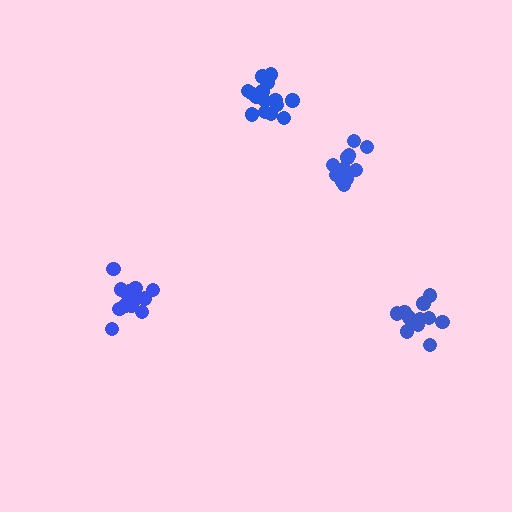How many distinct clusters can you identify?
There are 4 distinct clusters.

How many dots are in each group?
Group 1: 15 dots, Group 2: 13 dots, Group 3: 15 dots, Group 4: 12 dots (55 total).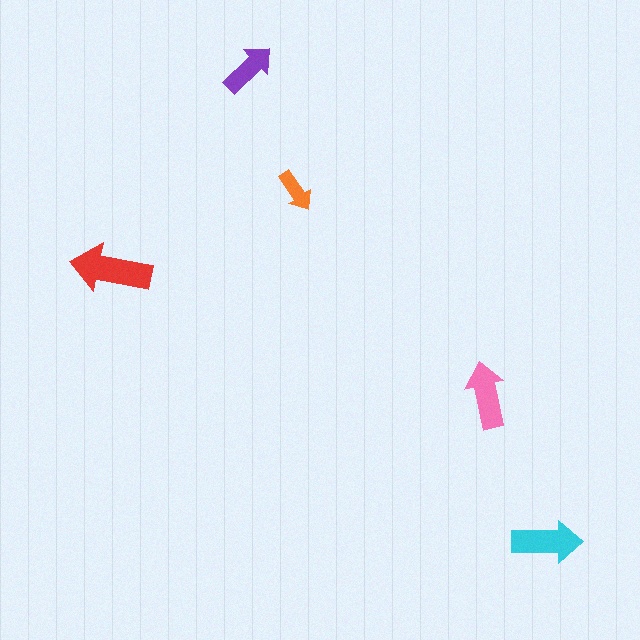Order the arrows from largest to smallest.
the red one, the cyan one, the pink one, the purple one, the orange one.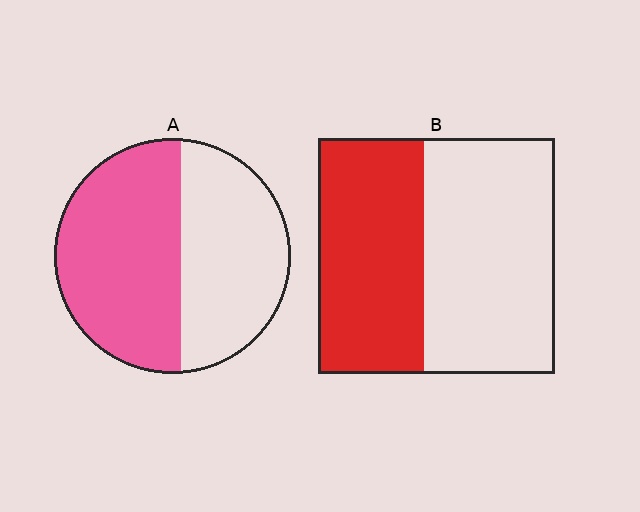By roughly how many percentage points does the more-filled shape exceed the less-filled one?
By roughly 10 percentage points (A over B).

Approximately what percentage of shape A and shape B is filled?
A is approximately 55% and B is approximately 45%.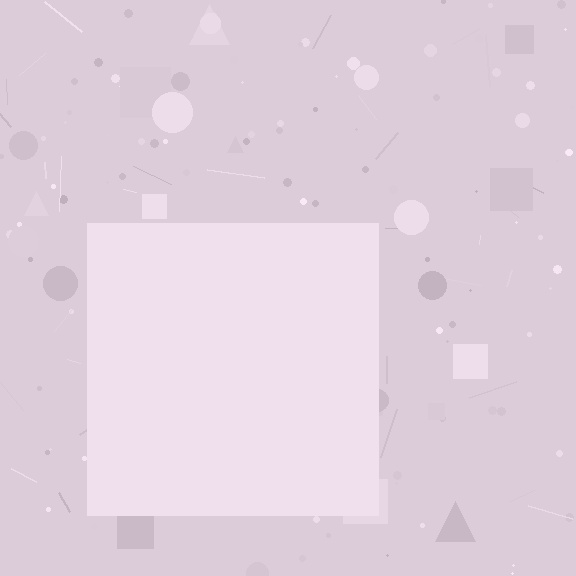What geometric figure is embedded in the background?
A square is embedded in the background.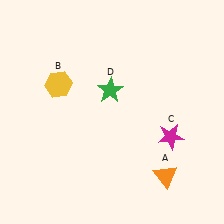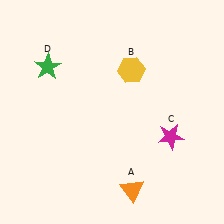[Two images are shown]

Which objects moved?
The objects that moved are: the orange triangle (A), the yellow hexagon (B), the green star (D).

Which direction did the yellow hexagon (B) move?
The yellow hexagon (B) moved right.